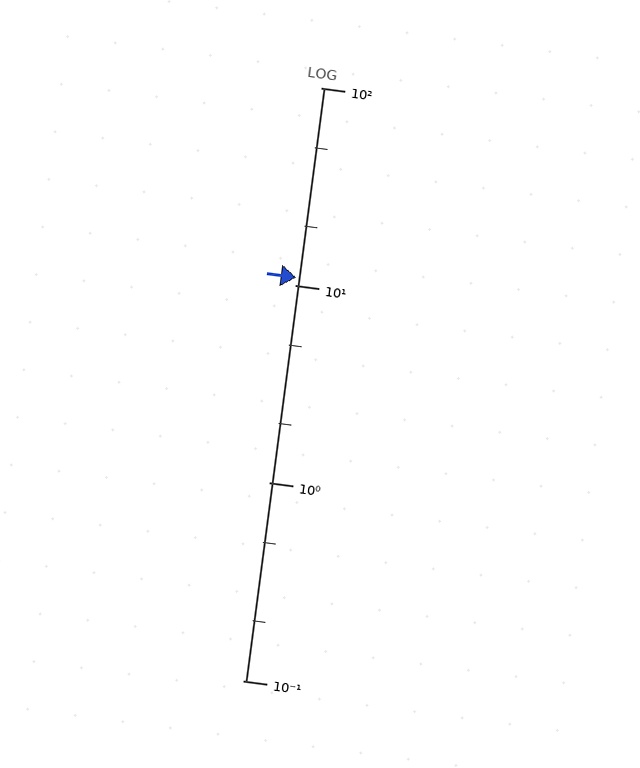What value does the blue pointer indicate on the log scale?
The pointer indicates approximately 11.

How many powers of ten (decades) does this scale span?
The scale spans 3 decades, from 0.1 to 100.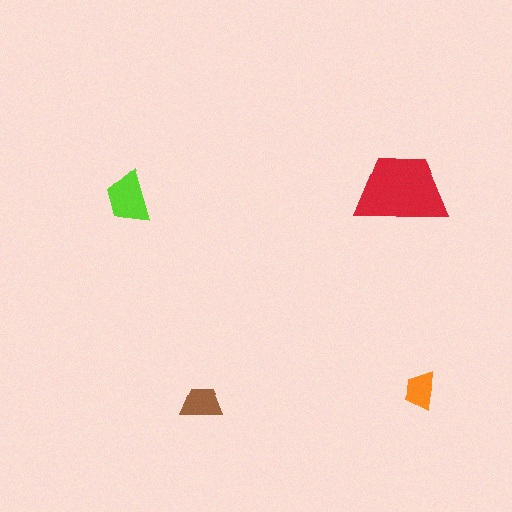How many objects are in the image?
There are 4 objects in the image.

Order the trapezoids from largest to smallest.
the red one, the lime one, the brown one, the orange one.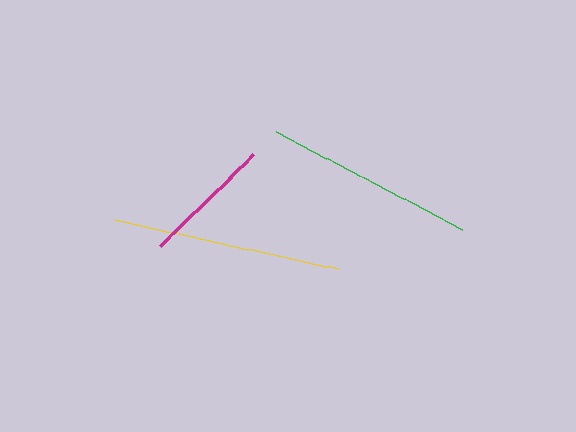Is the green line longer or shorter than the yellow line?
The yellow line is longer than the green line.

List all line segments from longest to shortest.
From longest to shortest: yellow, green, magenta.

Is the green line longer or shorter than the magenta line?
The green line is longer than the magenta line.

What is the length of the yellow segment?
The yellow segment is approximately 229 pixels long.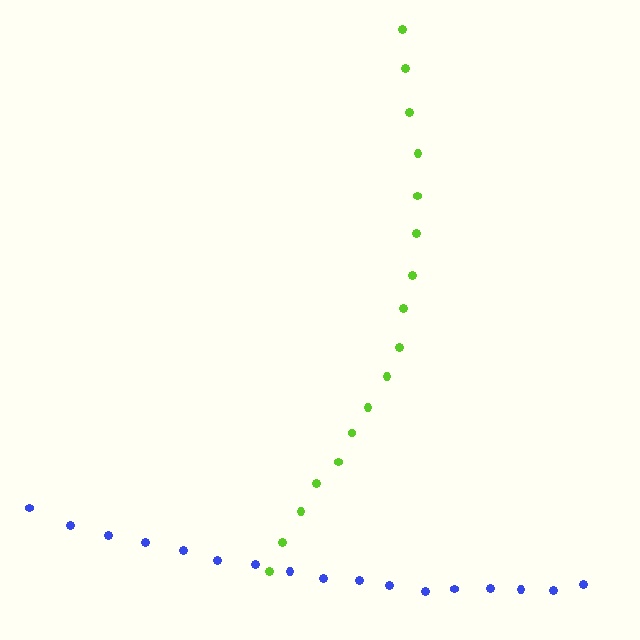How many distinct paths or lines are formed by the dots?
There are 2 distinct paths.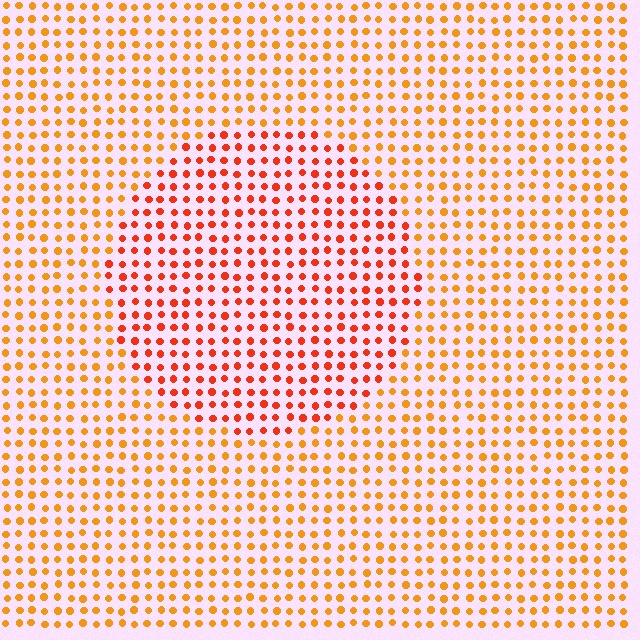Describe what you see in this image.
The image is filled with small orange elements in a uniform arrangement. A circle-shaped region is visible where the elements are tinted to a slightly different hue, forming a subtle color boundary.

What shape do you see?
I see a circle.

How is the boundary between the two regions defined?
The boundary is defined purely by a slight shift in hue (about 28 degrees). Spacing, size, and orientation are identical on both sides.